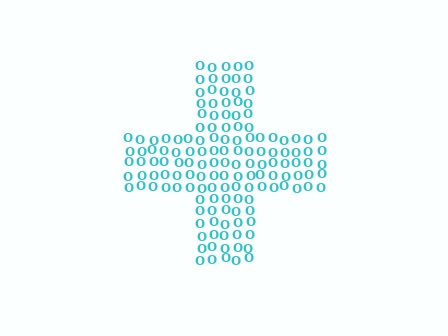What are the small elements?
The small elements are letter O's.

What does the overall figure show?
The overall figure shows a cross.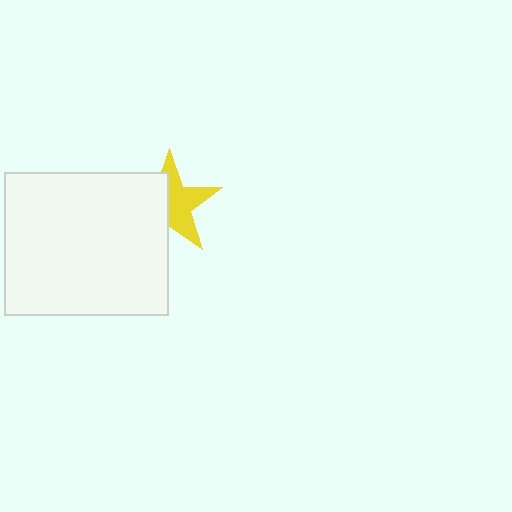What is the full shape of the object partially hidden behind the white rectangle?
The partially hidden object is a yellow star.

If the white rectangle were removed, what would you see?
You would see the complete yellow star.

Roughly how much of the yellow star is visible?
About half of it is visible (roughly 53%).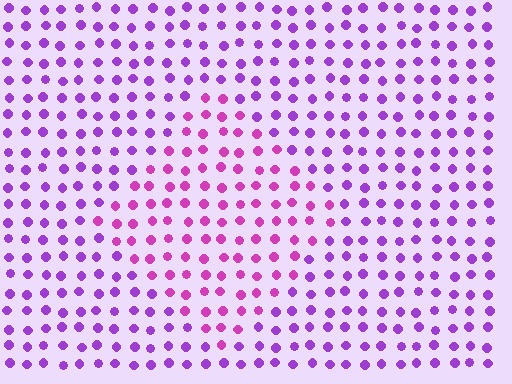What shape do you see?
I see a diamond.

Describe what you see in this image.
The image is filled with small purple elements in a uniform arrangement. A diamond-shaped region is visible where the elements are tinted to a slightly different hue, forming a subtle color boundary.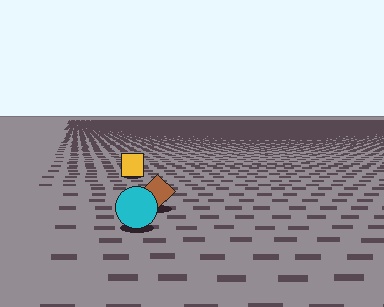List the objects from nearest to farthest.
From nearest to farthest: the cyan circle, the brown diamond, the yellow square.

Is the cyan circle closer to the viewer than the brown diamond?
Yes. The cyan circle is closer — you can tell from the texture gradient: the ground texture is coarser near it.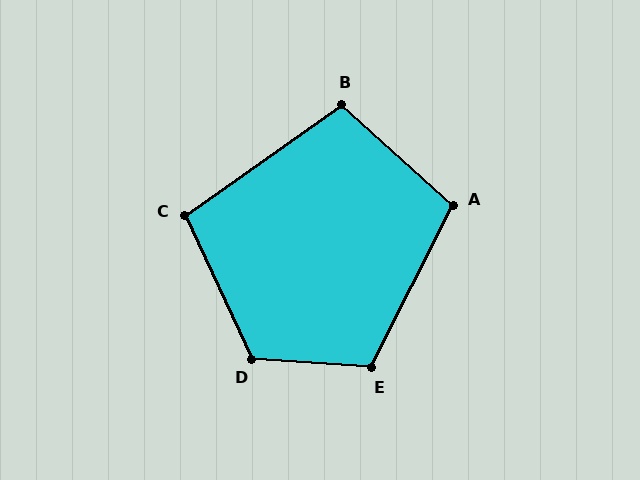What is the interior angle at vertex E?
Approximately 113 degrees (obtuse).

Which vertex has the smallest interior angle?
C, at approximately 100 degrees.